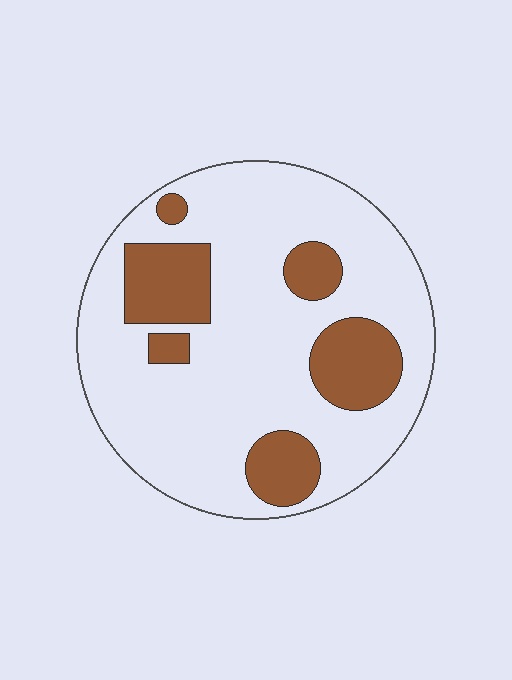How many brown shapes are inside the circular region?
6.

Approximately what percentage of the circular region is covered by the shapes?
Approximately 25%.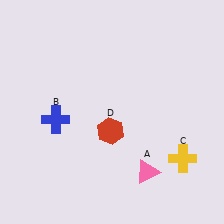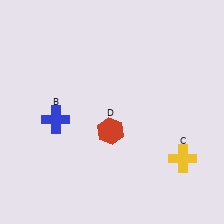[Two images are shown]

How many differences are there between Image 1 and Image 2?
There is 1 difference between the two images.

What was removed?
The pink triangle (A) was removed in Image 2.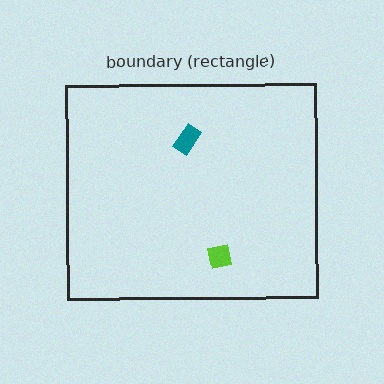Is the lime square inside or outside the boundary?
Inside.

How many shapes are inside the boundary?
2 inside, 0 outside.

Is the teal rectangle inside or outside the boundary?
Inside.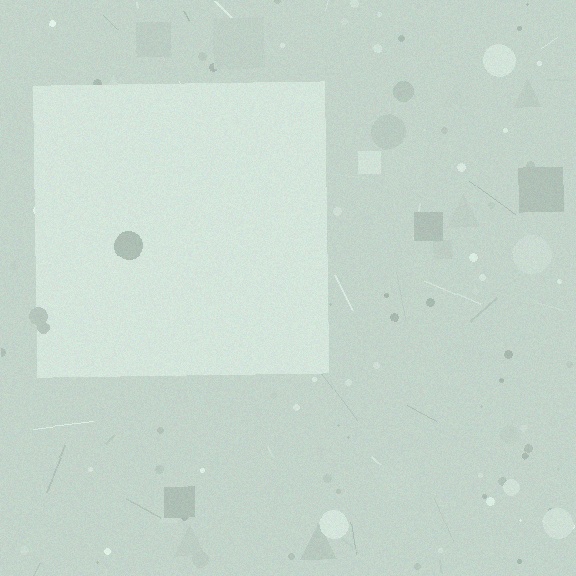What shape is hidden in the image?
A square is hidden in the image.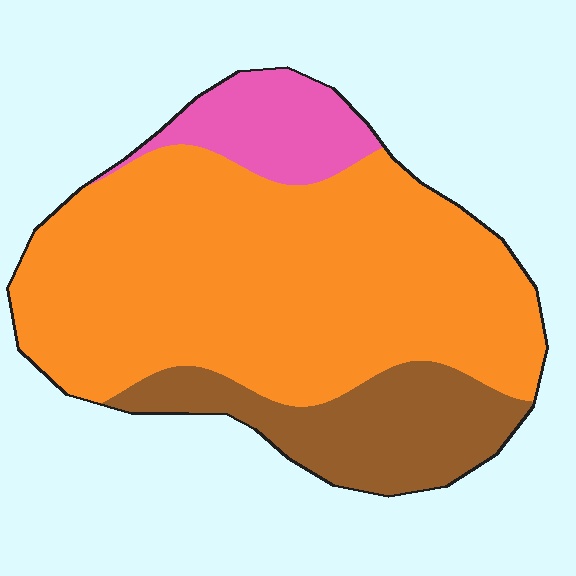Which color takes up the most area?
Orange, at roughly 70%.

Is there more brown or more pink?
Brown.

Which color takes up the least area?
Pink, at roughly 10%.